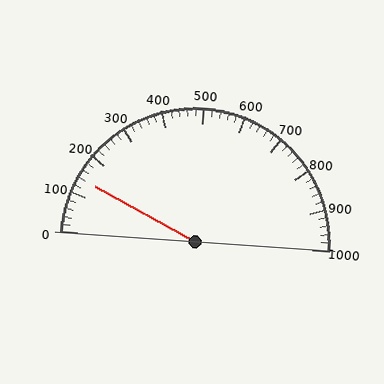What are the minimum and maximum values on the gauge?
The gauge ranges from 0 to 1000.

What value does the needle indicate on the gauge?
The needle indicates approximately 140.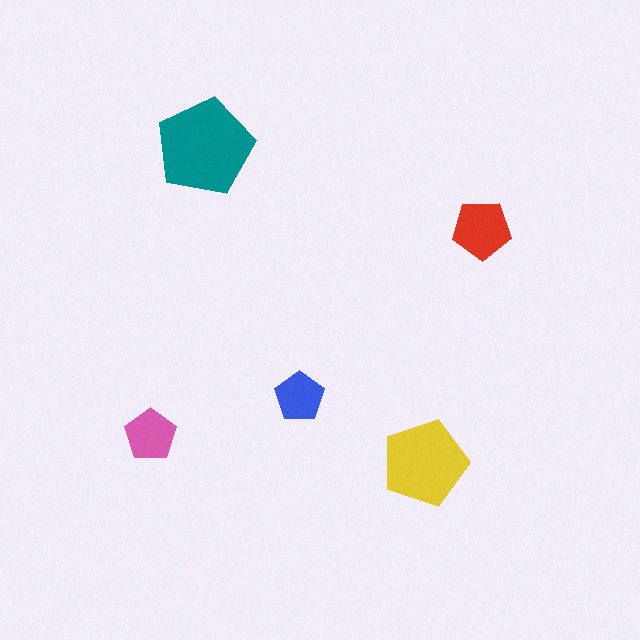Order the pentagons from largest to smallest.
the teal one, the yellow one, the red one, the pink one, the blue one.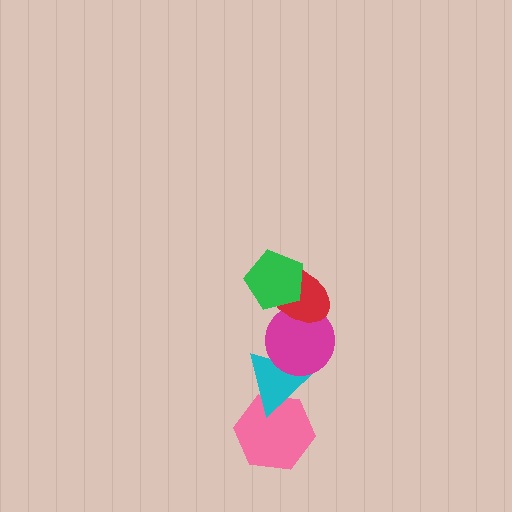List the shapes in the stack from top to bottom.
From top to bottom: the green pentagon, the red ellipse, the magenta circle, the cyan triangle, the pink hexagon.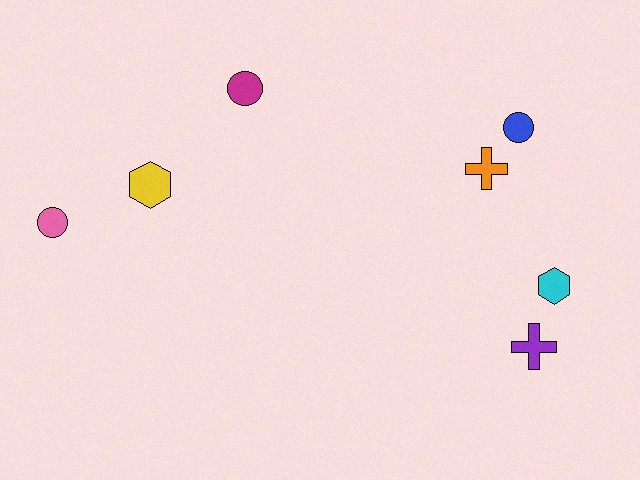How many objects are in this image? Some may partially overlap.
There are 7 objects.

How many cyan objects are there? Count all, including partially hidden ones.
There is 1 cyan object.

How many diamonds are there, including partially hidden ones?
There are no diamonds.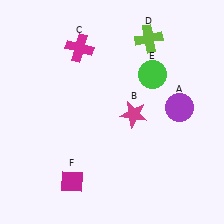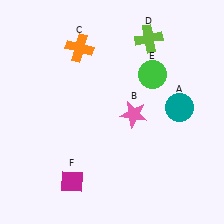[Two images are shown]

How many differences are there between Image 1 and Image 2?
There are 3 differences between the two images.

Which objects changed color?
A changed from purple to teal. B changed from magenta to pink. C changed from magenta to orange.